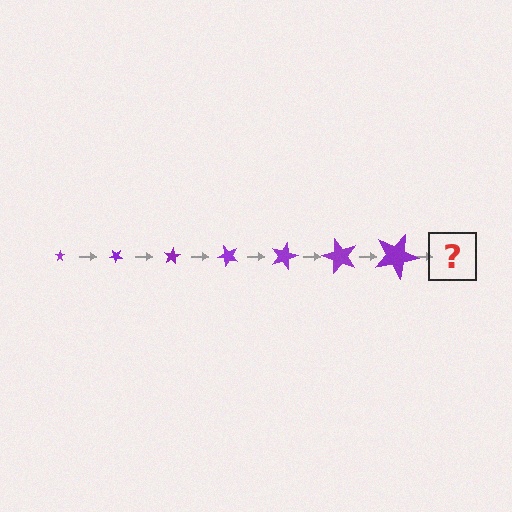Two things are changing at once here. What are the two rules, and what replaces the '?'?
The two rules are that the star grows larger each step and it rotates 40 degrees each step. The '?' should be a star, larger than the previous one and rotated 280 degrees from the start.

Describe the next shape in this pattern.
It should be a star, larger than the previous one and rotated 280 degrees from the start.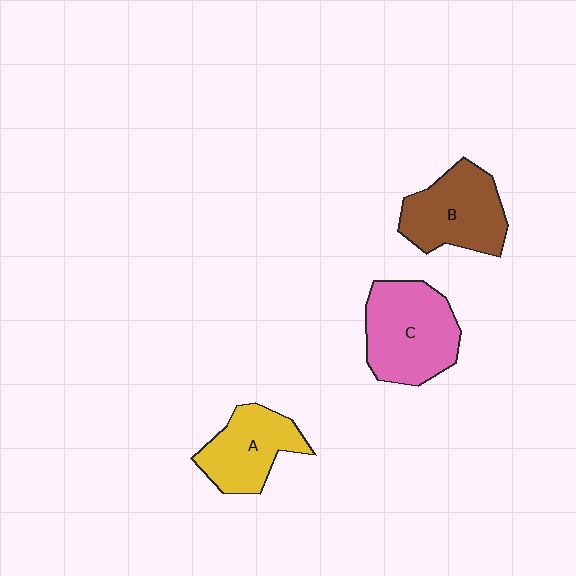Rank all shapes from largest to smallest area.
From largest to smallest: C (pink), B (brown), A (yellow).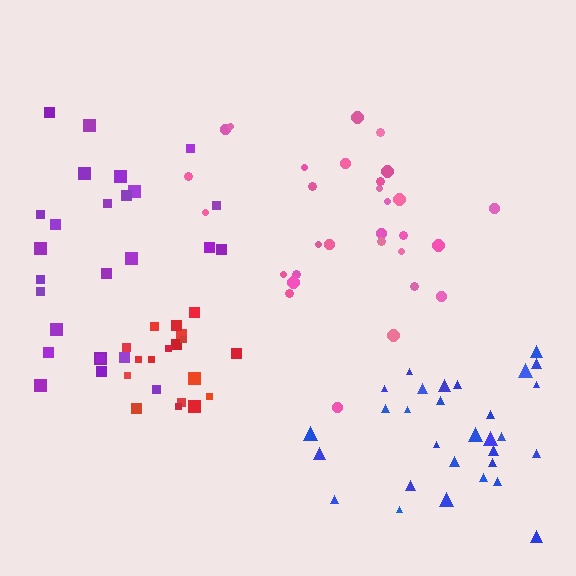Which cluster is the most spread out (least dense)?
Purple.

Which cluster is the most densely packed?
Red.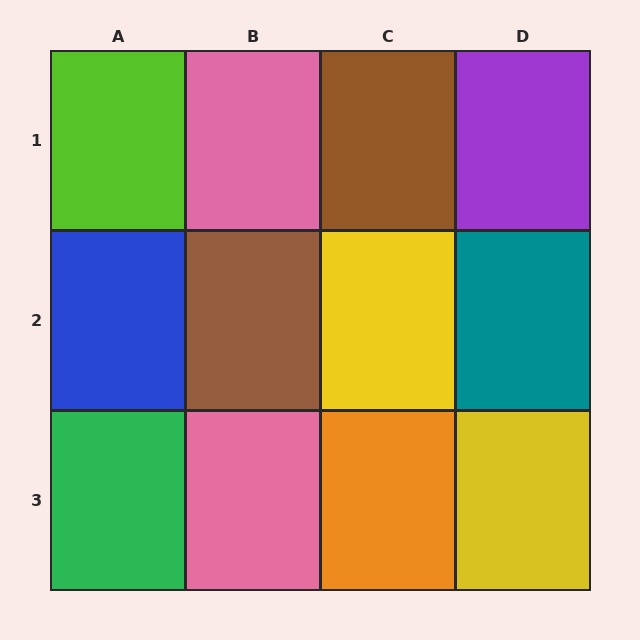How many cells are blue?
1 cell is blue.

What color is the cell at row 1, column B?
Pink.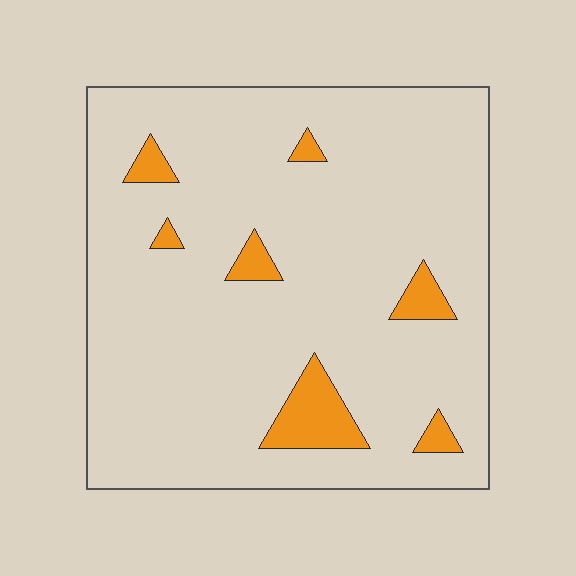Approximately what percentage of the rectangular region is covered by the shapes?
Approximately 10%.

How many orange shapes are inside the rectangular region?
7.